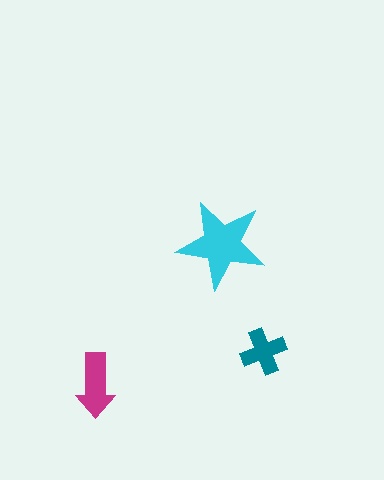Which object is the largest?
The cyan star.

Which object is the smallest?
The teal cross.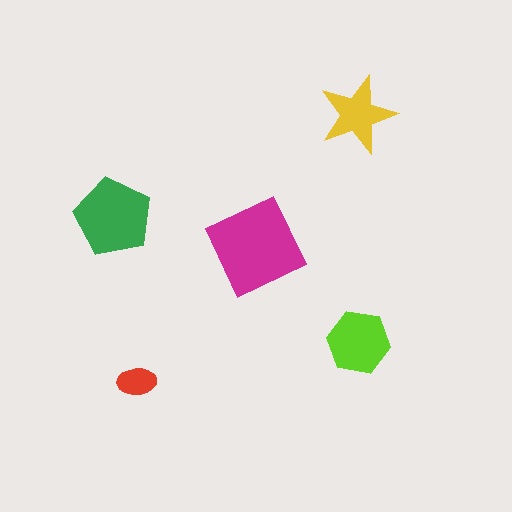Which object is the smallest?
The red ellipse.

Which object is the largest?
The magenta diamond.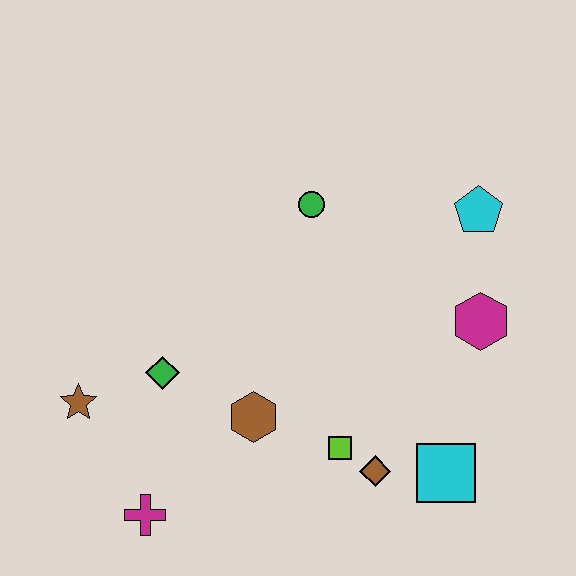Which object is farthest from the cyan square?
The brown star is farthest from the cyan square.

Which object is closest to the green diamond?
The brown star is closest to the green diamond.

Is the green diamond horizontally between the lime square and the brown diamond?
No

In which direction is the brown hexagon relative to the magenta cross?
The brown hexagon is to the right of the magenta cross.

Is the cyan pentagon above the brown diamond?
Yes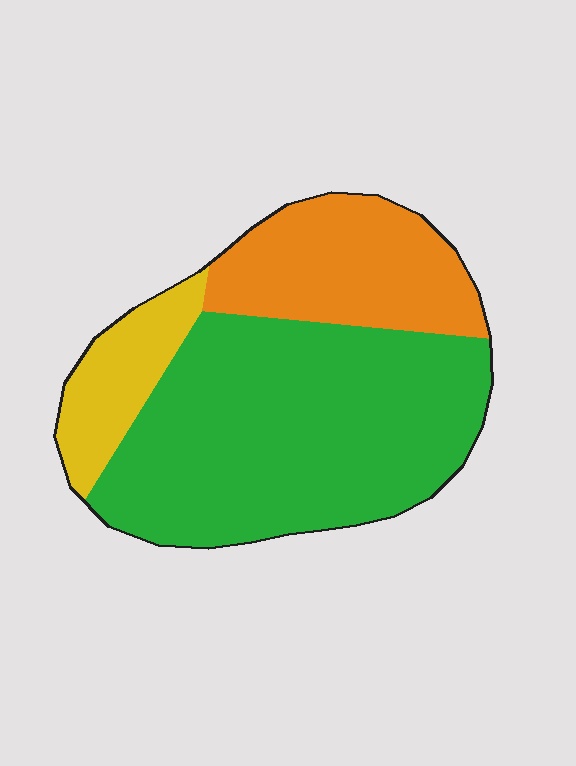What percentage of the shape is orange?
Orange takes up between a quarter and a half of the shape.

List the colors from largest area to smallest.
From largest to smallest: green, orange, yellow.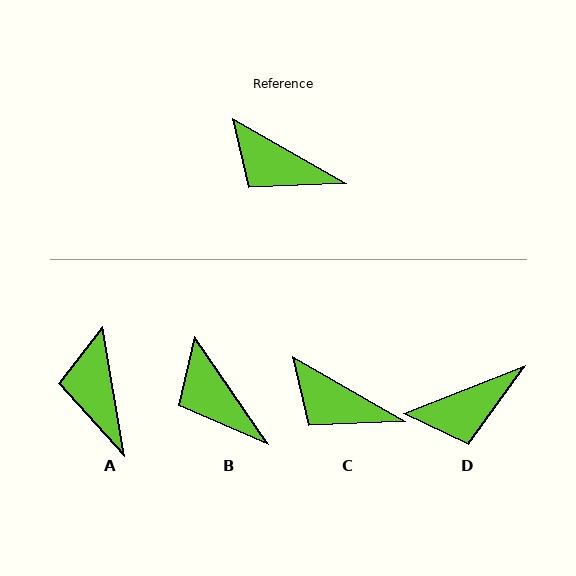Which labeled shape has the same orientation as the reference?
C.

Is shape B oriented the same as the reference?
No, it is off by about 26 degrees.